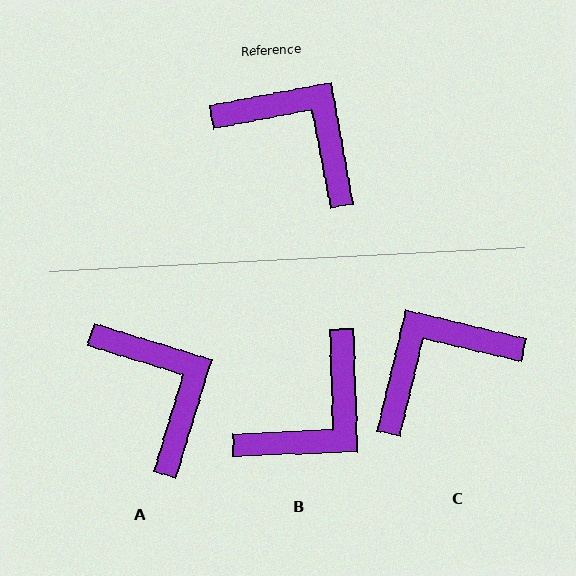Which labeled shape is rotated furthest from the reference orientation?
B, about 99 degrees away.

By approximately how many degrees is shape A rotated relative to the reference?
Approximately 28 degrees clockwise.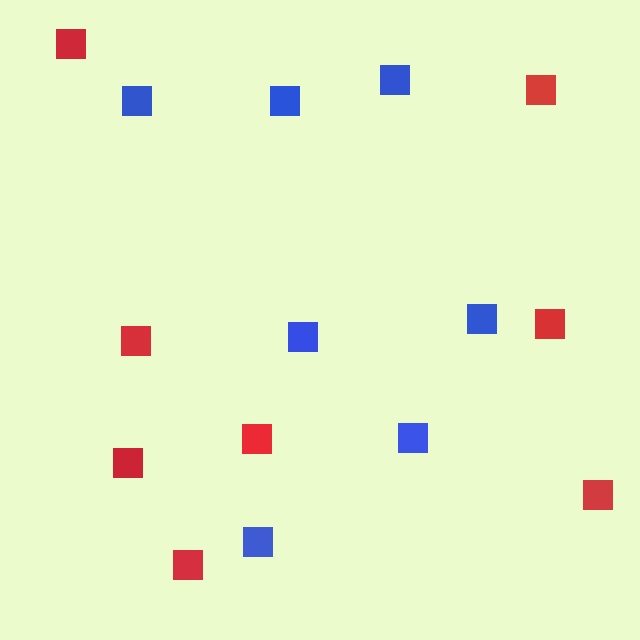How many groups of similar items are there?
There are 2 groups: one group of blue squares (7) and one group of red squares (8).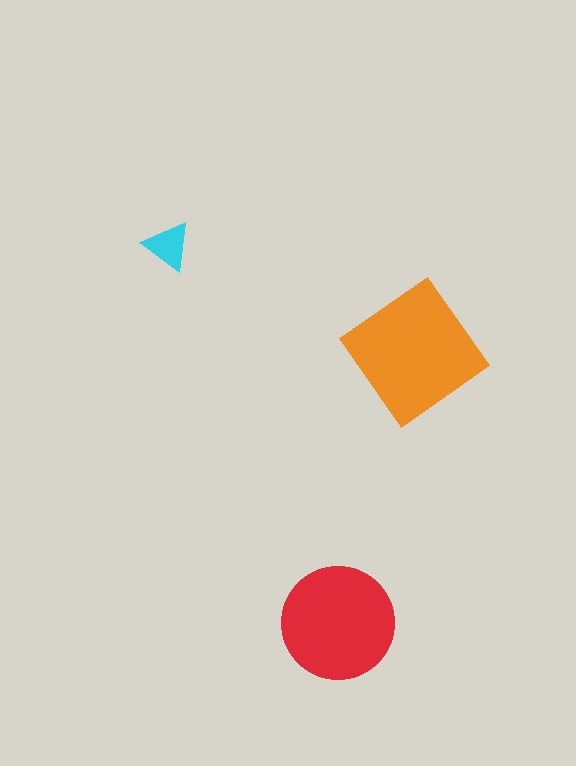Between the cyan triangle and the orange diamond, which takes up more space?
The orange diamond.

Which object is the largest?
The orange diamond.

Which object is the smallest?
The cyan triangle.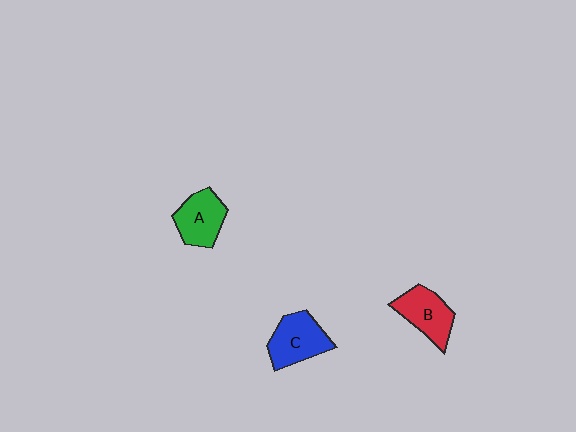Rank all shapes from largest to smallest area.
From largest to smallest: C (blue), B (red), A (green).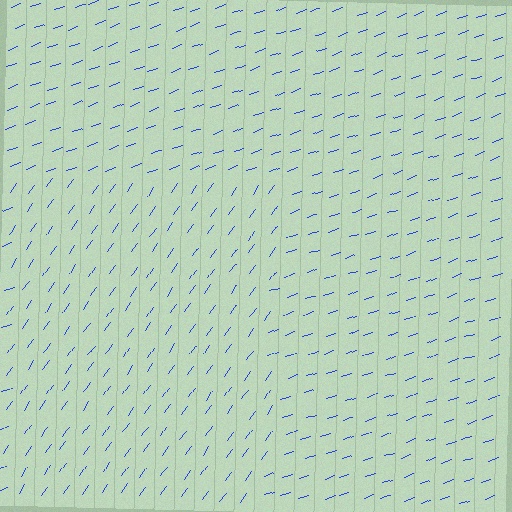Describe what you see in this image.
The image is filled with small blue line segments. A rectangle region in the image has lines oriented differently from the surrounding lines, creating a visible texture boundary.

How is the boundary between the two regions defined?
The boundary is defined purely by a change in line orientation (approximately 35 degrees difference). All lines are the same color and thickness.